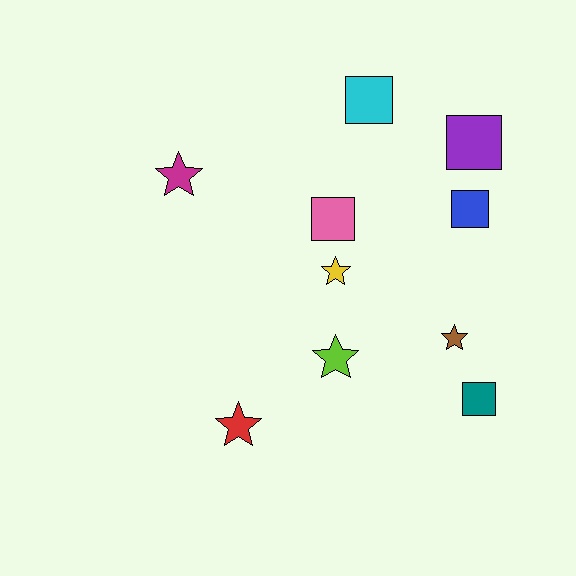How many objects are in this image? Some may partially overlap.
There are 10 objects.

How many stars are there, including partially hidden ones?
There are 5 stars.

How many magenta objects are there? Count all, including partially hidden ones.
There is 1 magenta object.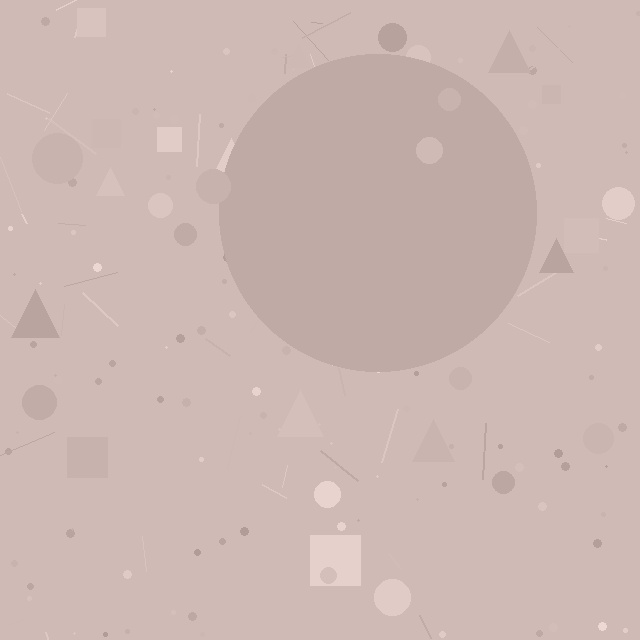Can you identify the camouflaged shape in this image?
The camouflaged shape is a circle.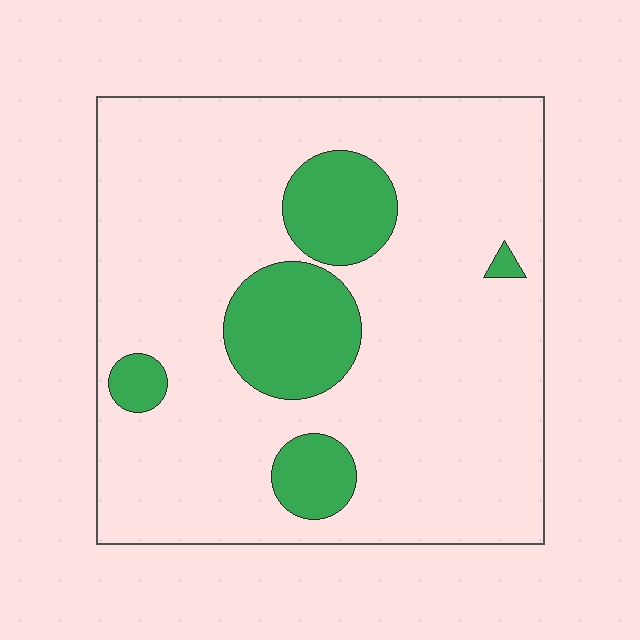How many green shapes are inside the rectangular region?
5.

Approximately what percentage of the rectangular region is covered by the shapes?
Approximately 15%.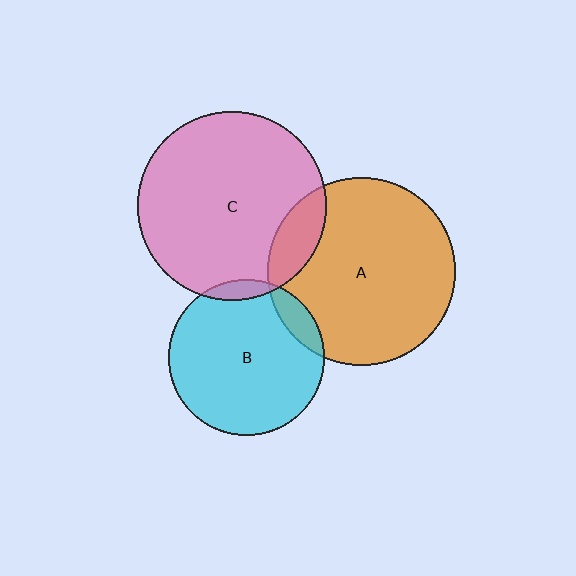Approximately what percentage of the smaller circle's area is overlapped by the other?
Approximately 10%.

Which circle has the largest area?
Circle C (pink).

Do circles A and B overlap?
Yes.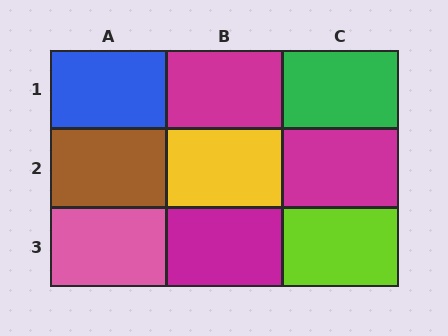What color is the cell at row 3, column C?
Lime.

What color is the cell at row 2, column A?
Brown.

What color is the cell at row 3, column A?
Pink.